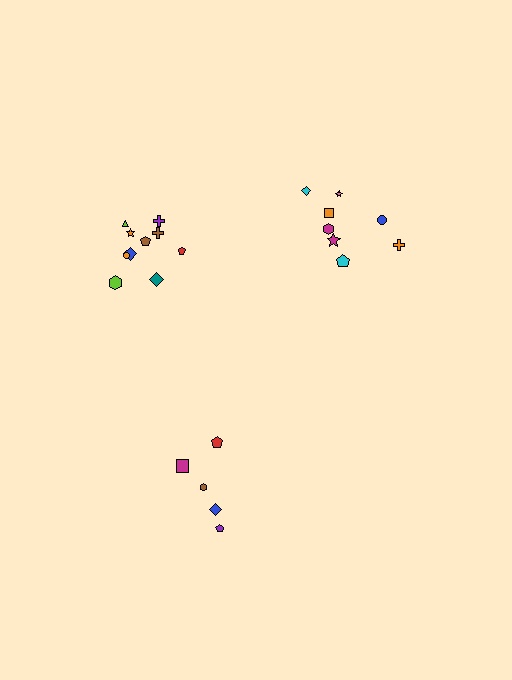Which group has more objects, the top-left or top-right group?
The top-left group.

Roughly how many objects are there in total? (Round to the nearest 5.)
Roughly 25 objects in total.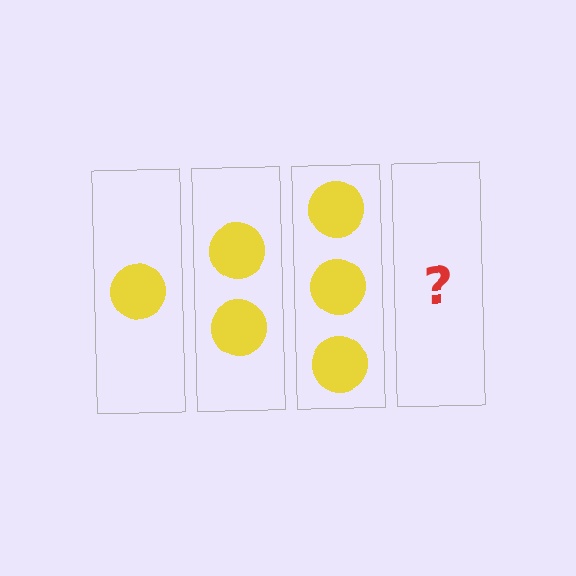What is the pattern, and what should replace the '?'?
The pattern is that each step adds one more circle. The '?' should be 4 circles.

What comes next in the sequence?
The next element should be 4 circles.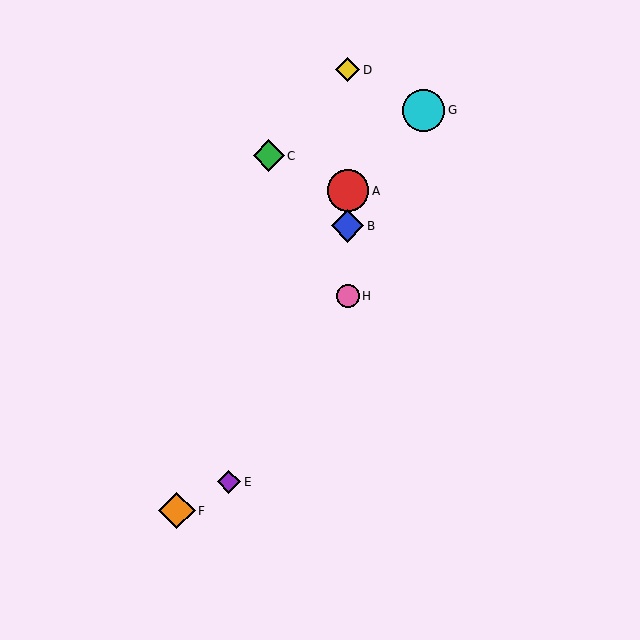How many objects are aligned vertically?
4 objects (A, B, D, H) are aligned vertically.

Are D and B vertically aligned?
Yes, both are at x≈348.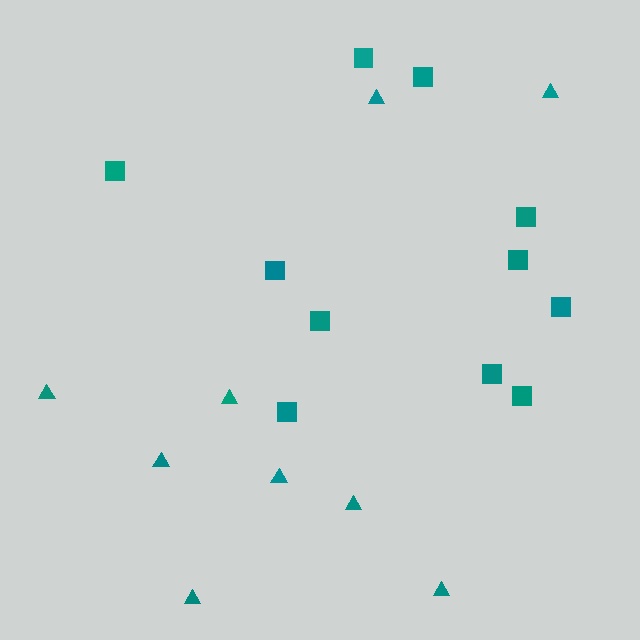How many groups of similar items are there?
There are 2 groups: one group of triangles (9) and one group of squares (11).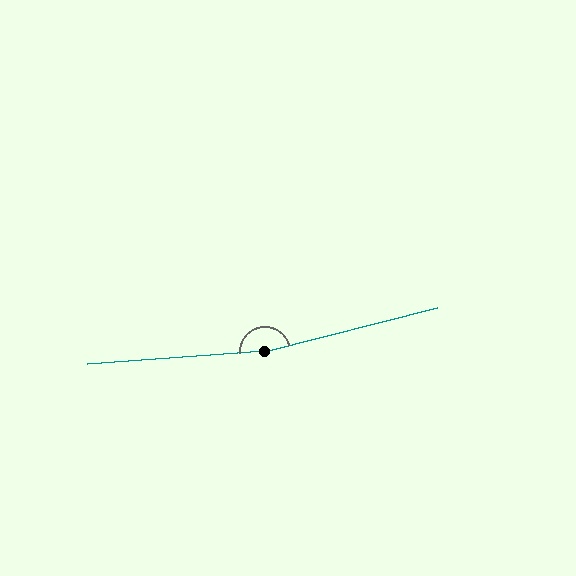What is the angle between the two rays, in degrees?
Approximately 170 degrees.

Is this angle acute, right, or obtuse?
It is obtuse.